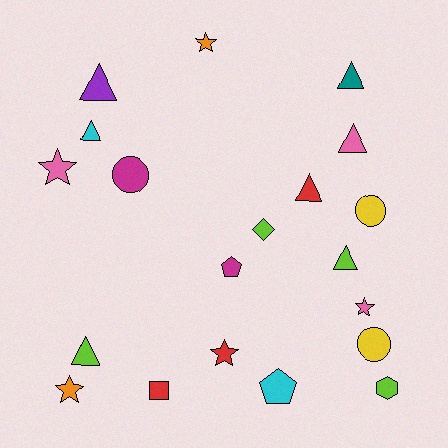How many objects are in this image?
There are 20 objects.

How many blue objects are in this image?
There are no blue objects.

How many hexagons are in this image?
There is 1 hexagon.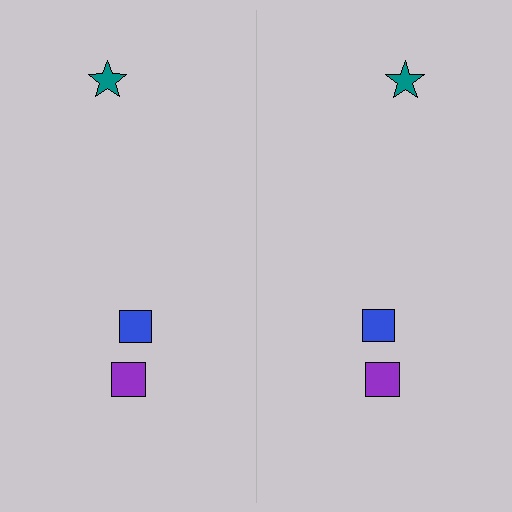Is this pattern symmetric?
Yes, this pattern has bilateral (reflection) symmetry.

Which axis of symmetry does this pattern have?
The pattern has a vertical axis of symmetry running through the center of the image.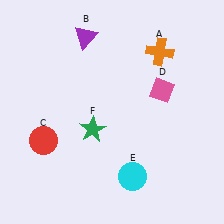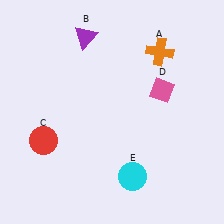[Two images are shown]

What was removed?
The green star (F) was removed in Image 2.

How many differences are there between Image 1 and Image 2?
There is 1 difference between the two images.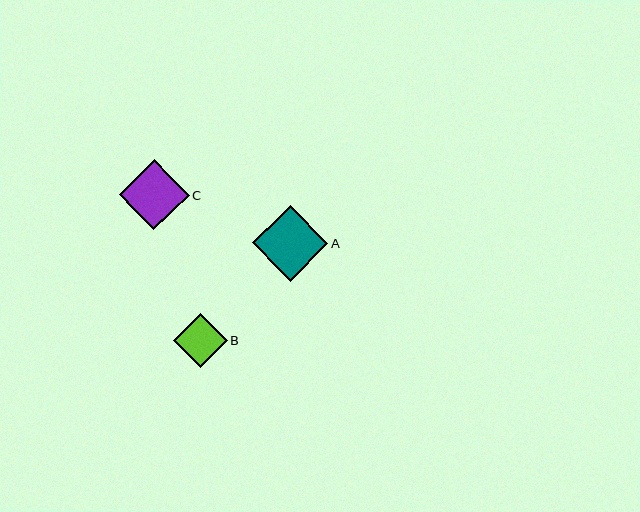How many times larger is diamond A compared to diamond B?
Diamond A is approximately 1.4 times the size of diamond B.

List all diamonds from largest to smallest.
From largest to smallest: A, C, B.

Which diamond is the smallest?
Diamond B is the smallest with a size of approximately 54 pixels.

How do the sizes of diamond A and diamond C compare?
Diamond A and diamond C are approximately the same size.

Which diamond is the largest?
Diamond A is the largest with a size of approximately 75 pixels.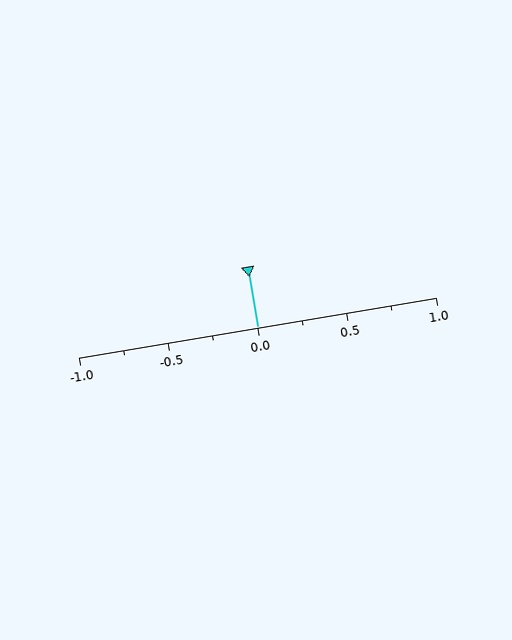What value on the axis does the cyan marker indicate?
The marker indicates approximately 0.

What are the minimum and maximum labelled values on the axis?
The axis runs from -1.0 to 1.0.